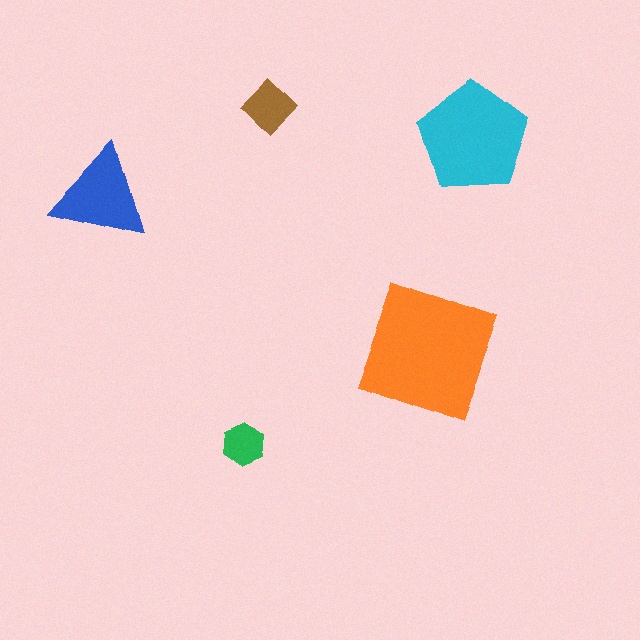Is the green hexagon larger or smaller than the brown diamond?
Smaller.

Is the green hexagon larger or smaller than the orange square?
Smaller.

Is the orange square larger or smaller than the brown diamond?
Larger.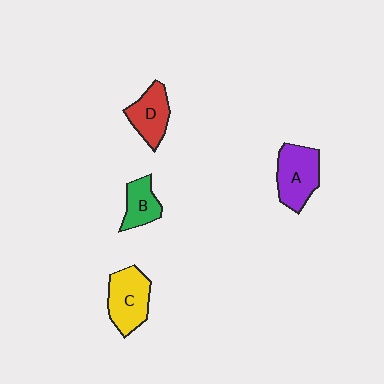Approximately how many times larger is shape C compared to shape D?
Approximately 1.3 times.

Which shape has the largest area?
Shape A (purple).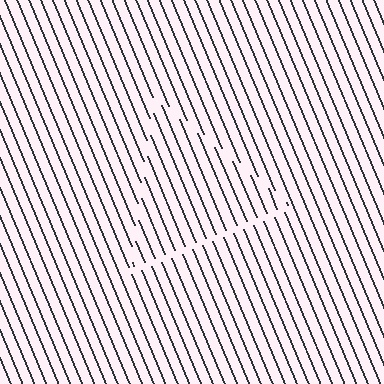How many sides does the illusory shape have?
3 sides — the line-ends trace a triangle.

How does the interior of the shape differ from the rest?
The interior of the shape contains the same grating, shifted by half a period — the contour is defined by the phase discontinuity where line-ends from the inner and outer gratings abut.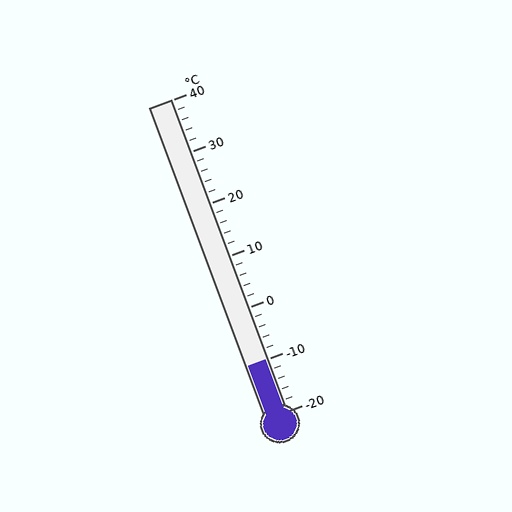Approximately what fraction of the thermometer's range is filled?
The thermometer is filled to approximately 15% of its range.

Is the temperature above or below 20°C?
The temperature is below 20°C.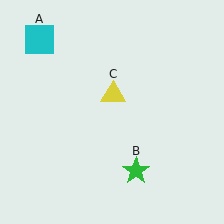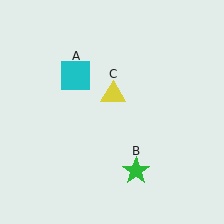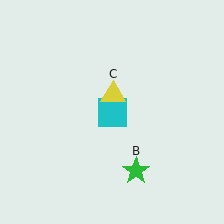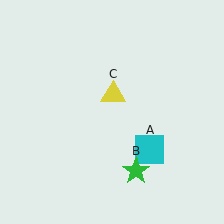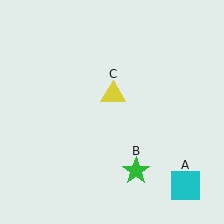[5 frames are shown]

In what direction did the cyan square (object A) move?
The cyan square (object A) moved down and to the right.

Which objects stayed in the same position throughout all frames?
Green star (object B) and yellow triangle (object C) remained stationary.